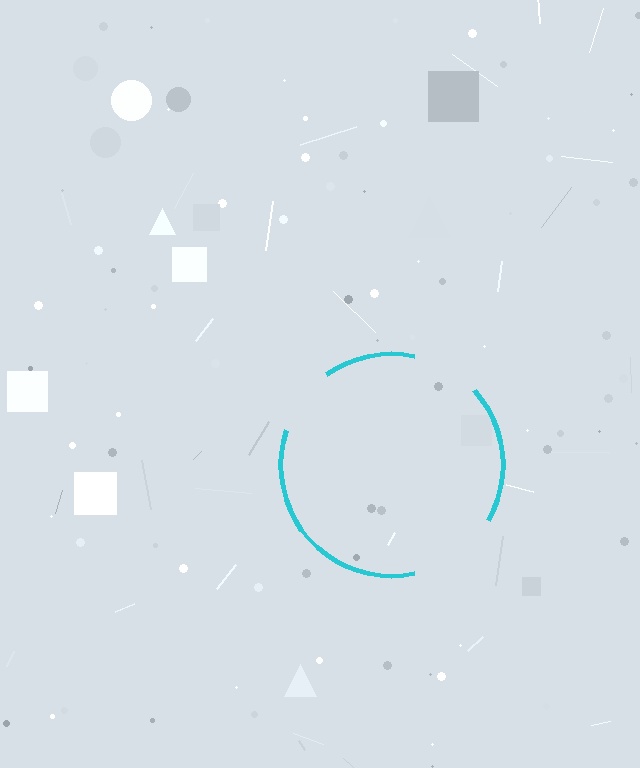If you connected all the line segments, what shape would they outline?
They would outline a circle.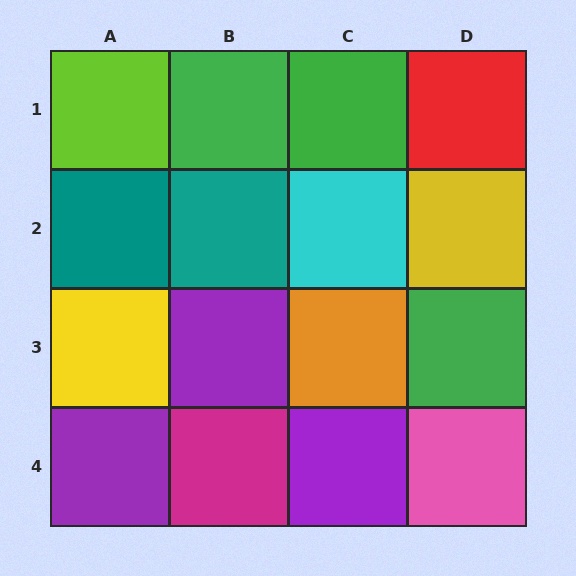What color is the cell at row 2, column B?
Teal.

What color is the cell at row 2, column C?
Cyan.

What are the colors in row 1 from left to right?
Lime, green, green, red.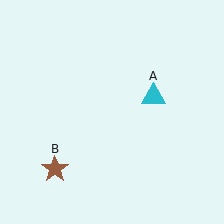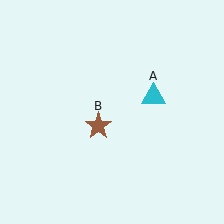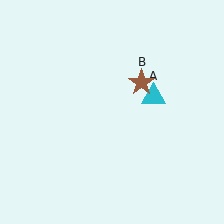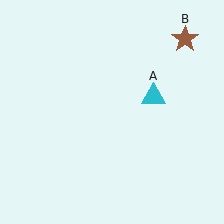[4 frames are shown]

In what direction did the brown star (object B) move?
The brown star (object B) moved up and to the right.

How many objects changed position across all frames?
1 object changed position: brown star (object B).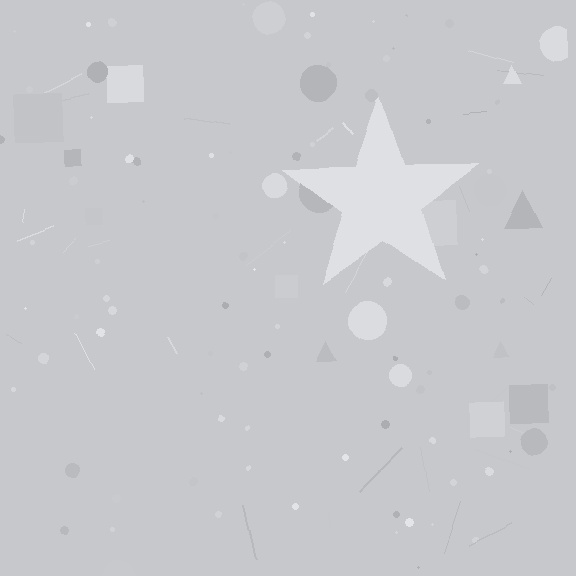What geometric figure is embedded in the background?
A star is embedded in the background.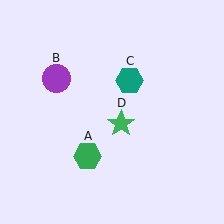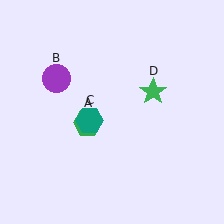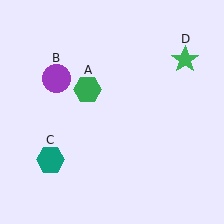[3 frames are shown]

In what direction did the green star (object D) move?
The green star (object D) moved up and to the right.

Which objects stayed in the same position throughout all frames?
Purple circle (object B) remained stationary.